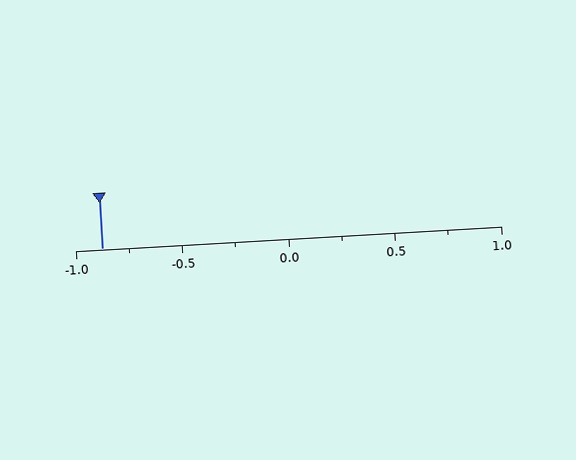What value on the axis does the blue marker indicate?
The marker indicates approximately -0.88.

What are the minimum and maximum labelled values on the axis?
The axis runs from -1.0 to 1.0.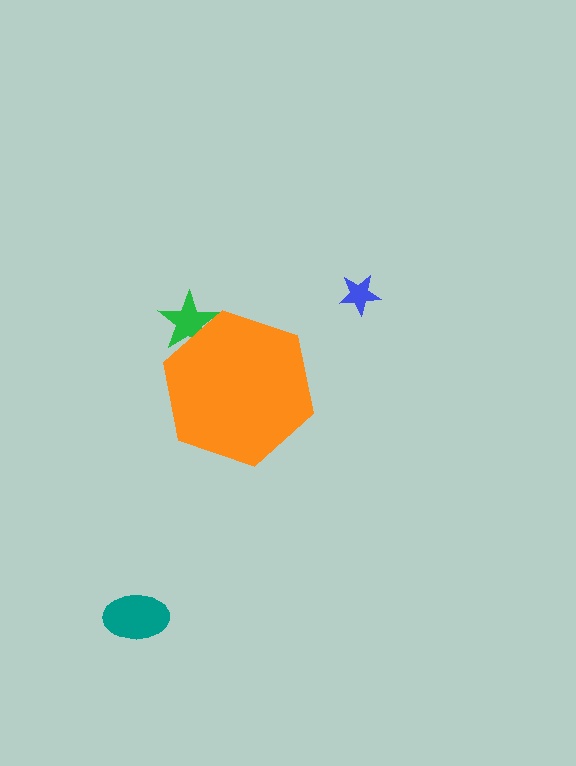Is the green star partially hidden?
Yes, the green star is partially hidden behind the orange hexagon.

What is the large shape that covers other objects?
An orange hexagon.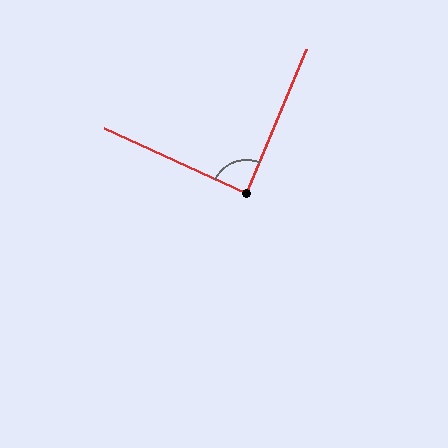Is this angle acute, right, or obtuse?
It is approximately a right angle.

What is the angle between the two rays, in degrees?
Approximately 88 degrees.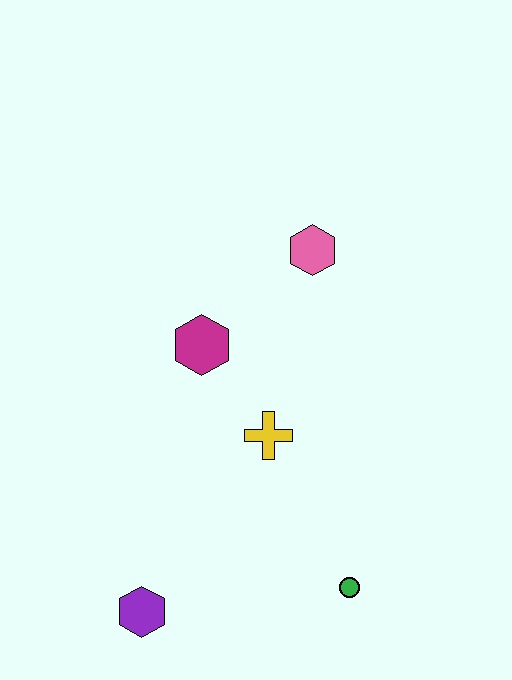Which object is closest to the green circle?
The yellow cross is closest to the green circle.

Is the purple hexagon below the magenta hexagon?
Yes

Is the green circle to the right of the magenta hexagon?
Yes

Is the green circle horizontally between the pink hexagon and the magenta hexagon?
No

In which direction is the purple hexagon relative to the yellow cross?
The purple hexagon is below the yellow cross.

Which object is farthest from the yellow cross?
The purple hexagon is farthest from the yellow cross.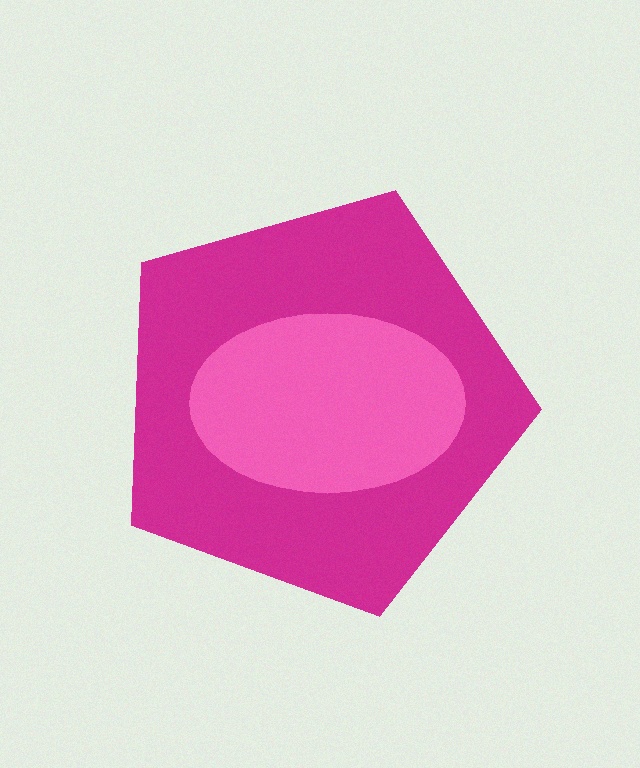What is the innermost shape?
The pink ellipse.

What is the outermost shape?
The magenta pentagon.